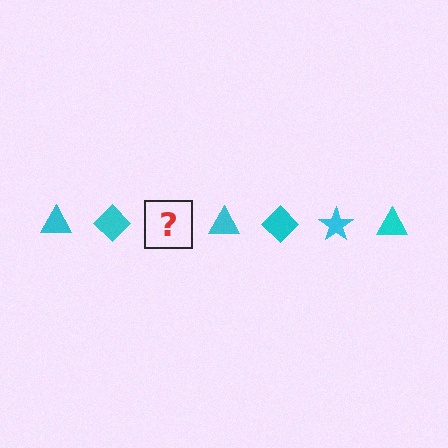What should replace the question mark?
The question mark should be replaced with a cyan star.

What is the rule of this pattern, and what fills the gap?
The rule is that the pattern cycles through triangle, diamond, star shapes in cyan. The gap should be filled with a cyan star.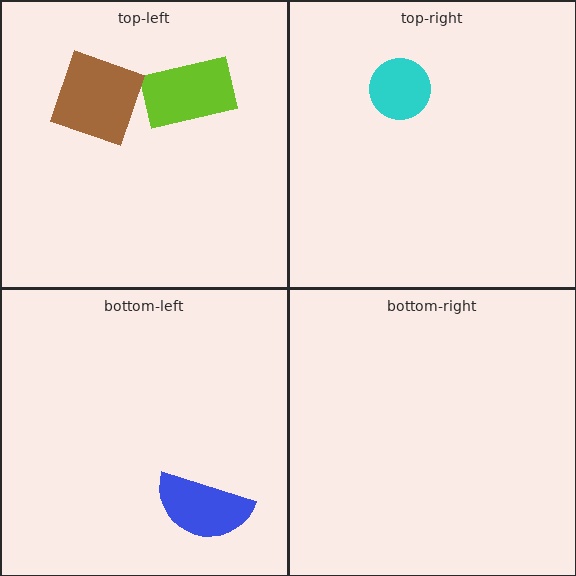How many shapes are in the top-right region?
1.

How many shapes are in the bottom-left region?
1.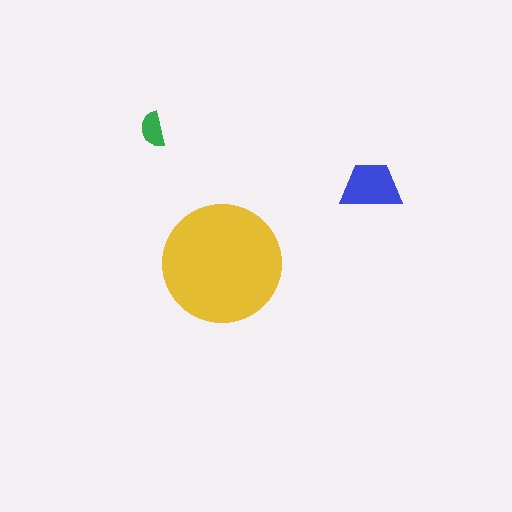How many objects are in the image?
There are 3 objects in the image.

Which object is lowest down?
The yellow circle is bottommost.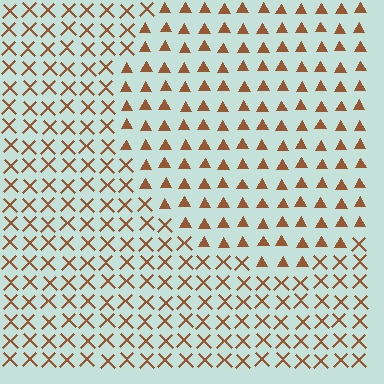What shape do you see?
I see a circle.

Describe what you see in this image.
The image is filled with small brown elements arranged in a uniform grid. A circle-shaped region contains triangles, while the surrounding area contains X marks. The boundary is defined purely by the change in element shape.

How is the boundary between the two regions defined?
The boundary is defined by a change in element shape: triangles inside vs. X marks outside. All elements share the same color and spacing.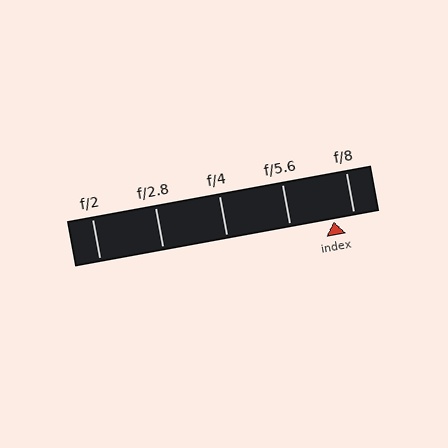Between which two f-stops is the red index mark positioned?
The index mark is between f/5.6 and f/8.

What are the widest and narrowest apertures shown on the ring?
The widest aperture shown is f/2 and the narrowest is f/8.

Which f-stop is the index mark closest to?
The index mark is closest to f/8.